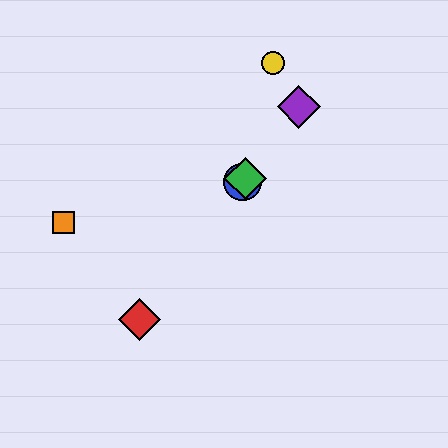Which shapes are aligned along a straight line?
The red diamond, the blue circle, the green diamond, the purple diamond are aligned along a straight line.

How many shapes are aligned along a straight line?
4 shapes (the red diamond, the blue circle, the green diamond, the purple diamond) are aligned along a straight line.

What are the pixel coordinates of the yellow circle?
The yellow circle is at (273, 63).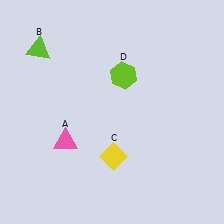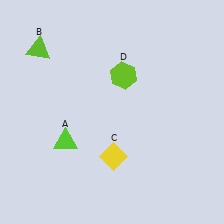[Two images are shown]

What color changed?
The triangle (A) changed from pink in Image 1 to lime in Image 2.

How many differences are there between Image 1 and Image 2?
There is 1 difference between the two images.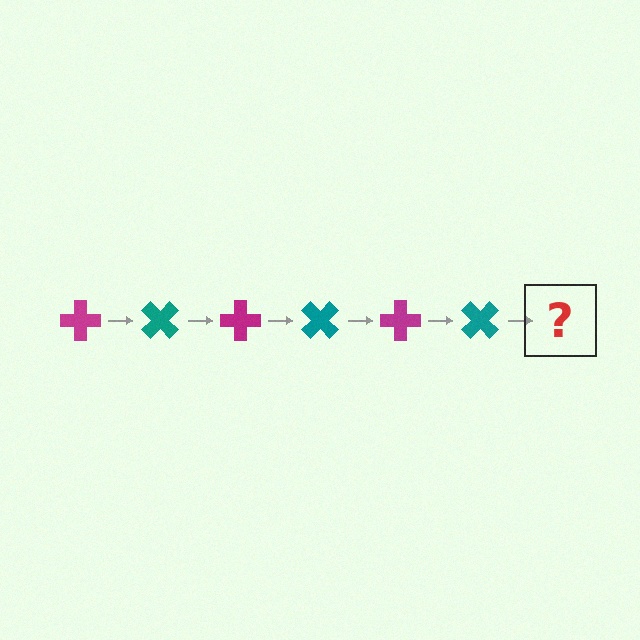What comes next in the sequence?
The next element should be a magenta cross, rotated 270 degrees from the start.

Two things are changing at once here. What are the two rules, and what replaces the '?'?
The two rules are that it rotates 45 degrees each step and the color cycles through magenta and teal. The '?' should be a magenta cross, rotated 270 degrees from the start.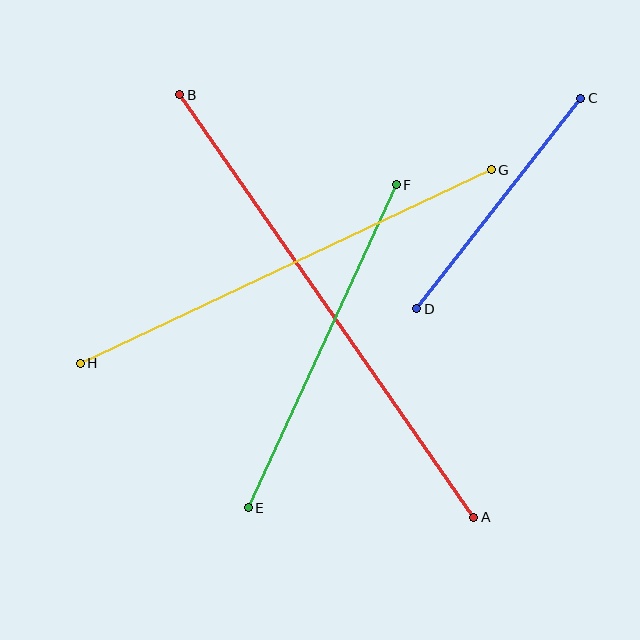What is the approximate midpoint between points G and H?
The midpoint is at approximately (286, 267) pixels.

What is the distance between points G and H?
The distance is approximately 454 pixels.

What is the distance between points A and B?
The distance is approximately 515 pixels.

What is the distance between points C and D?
The distance is approximately 267 pixels.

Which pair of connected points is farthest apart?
Points A and B are farthest apart.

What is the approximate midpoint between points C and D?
The midpoint is at approximately (499, 203) pixels.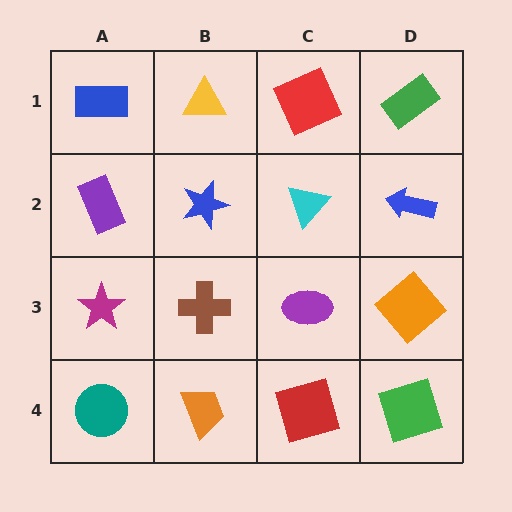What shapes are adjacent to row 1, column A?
A purple rectangle (row 2, column A), a yellow triangle (row 1, column B).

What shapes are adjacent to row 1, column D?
A blue arrow (row 2, column D), a red square (row 1, column C).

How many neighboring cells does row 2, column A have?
3.